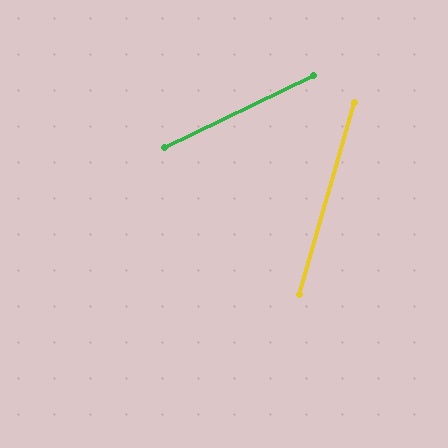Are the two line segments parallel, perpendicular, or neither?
Neither parallel nor perpendicular — they differ by about 48°.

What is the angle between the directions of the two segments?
Approximately 48 degrees.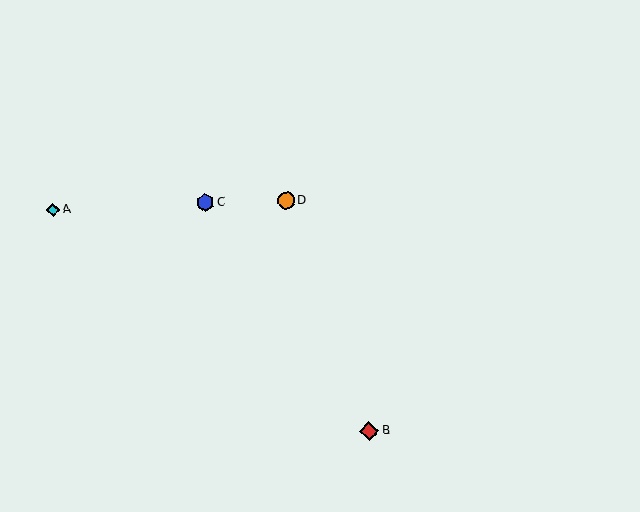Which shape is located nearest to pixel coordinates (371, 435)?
The red diamond (labeled B) at (369, 431) is nearest to that location.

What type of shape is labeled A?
Shape A is a cyan diamond.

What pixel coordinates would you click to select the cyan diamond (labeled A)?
Click at (53, 210) to select the cyan diamond A.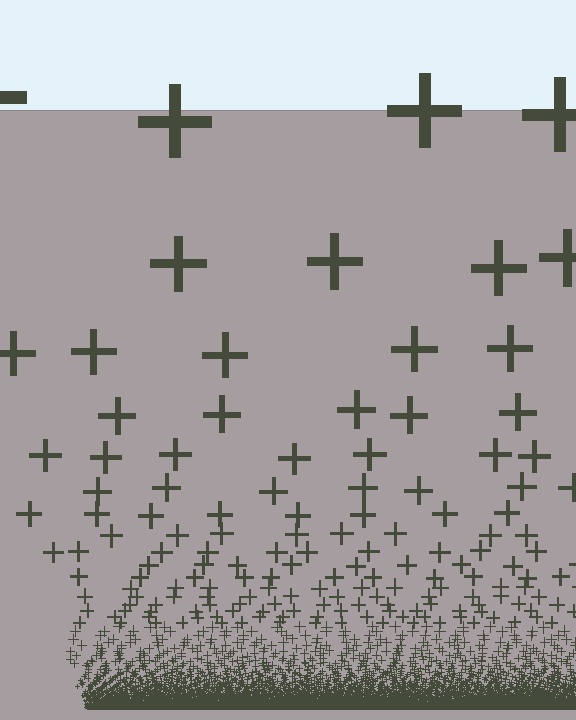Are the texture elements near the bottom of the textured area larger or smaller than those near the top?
Smaller. The gradient is inverted — elements near the bottom are smaller and denser.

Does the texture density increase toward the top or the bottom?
Density increases toward the bottom.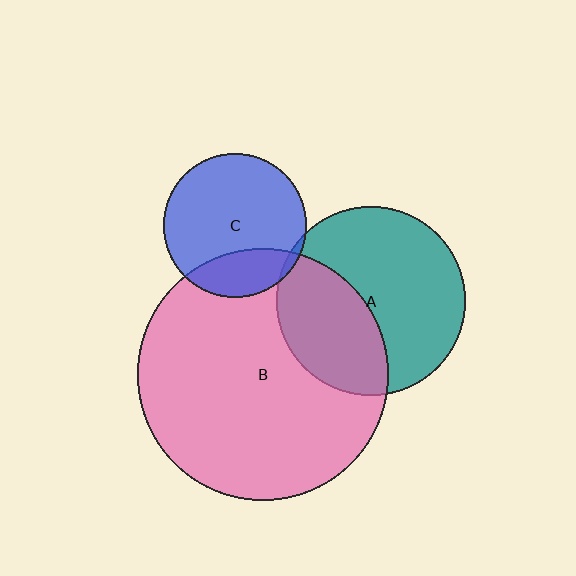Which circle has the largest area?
Circle B (pink).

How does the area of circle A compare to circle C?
Approximately 1.7 times.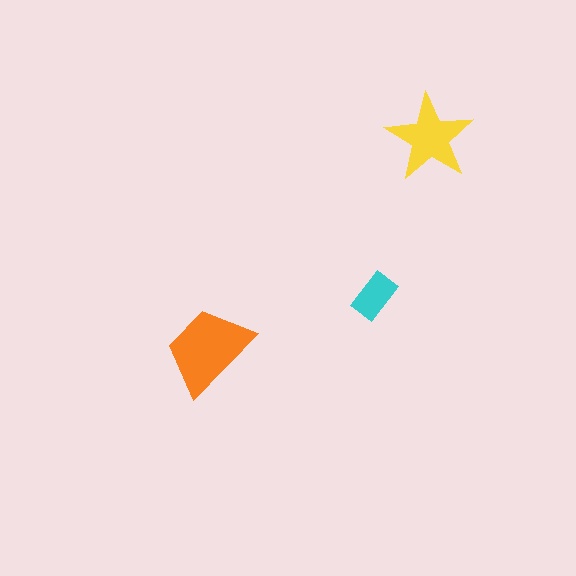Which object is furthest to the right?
The yellow star is rightmost.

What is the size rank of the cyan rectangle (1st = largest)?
3rd.